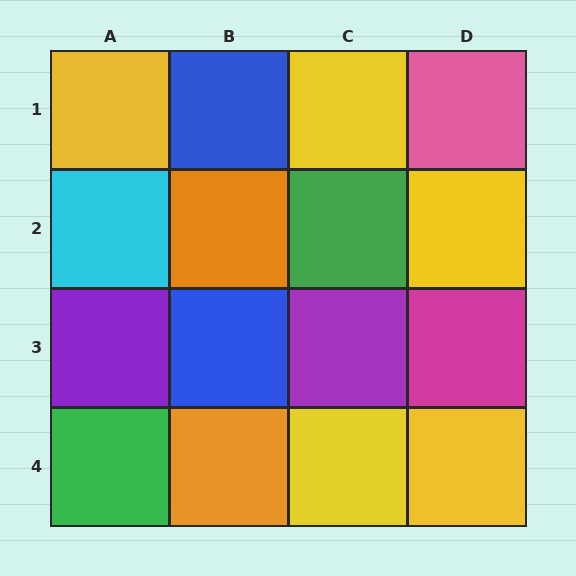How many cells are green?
2 cells are green.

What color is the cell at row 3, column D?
Magenta.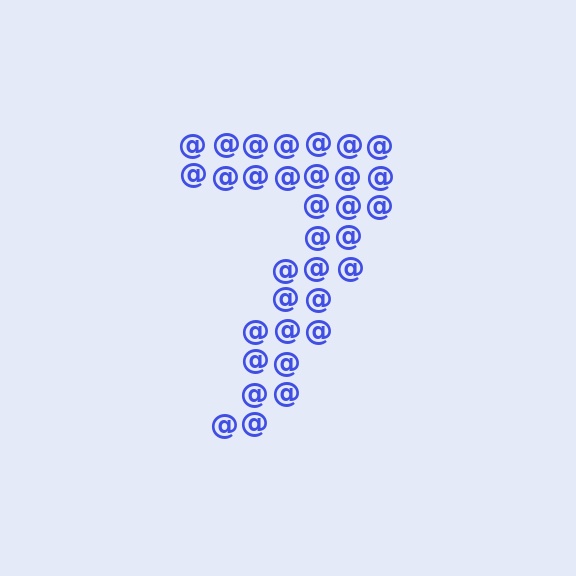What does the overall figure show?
The overall figure shows the digit 7.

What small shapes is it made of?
It is made of small at signs.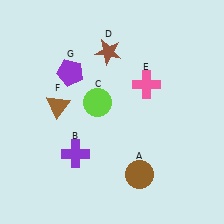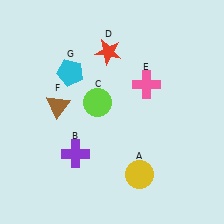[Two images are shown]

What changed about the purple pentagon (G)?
In Image 1, G is purple. In Image 2, it changed to cyan.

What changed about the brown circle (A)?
In Image 1, A is brown. In Image 2, it changed to yellow.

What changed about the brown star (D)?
In Image 1, D is brown. In Image 2, it changed to red.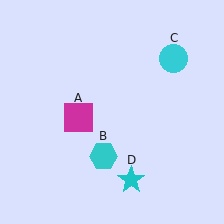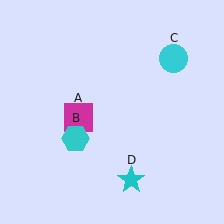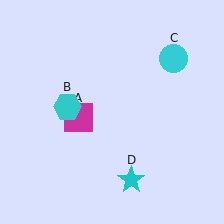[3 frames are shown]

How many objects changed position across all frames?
1 object changed position: cyan hexagon (object B).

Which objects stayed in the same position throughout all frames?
Magenta square (object A) and cyan circle (object C) and cyan star (object D) remained stationary.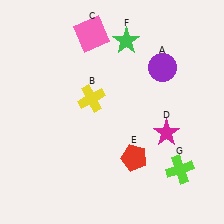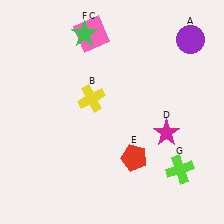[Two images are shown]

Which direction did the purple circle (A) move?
The purple circle (A) moved up.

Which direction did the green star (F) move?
The green star (F) moved left.